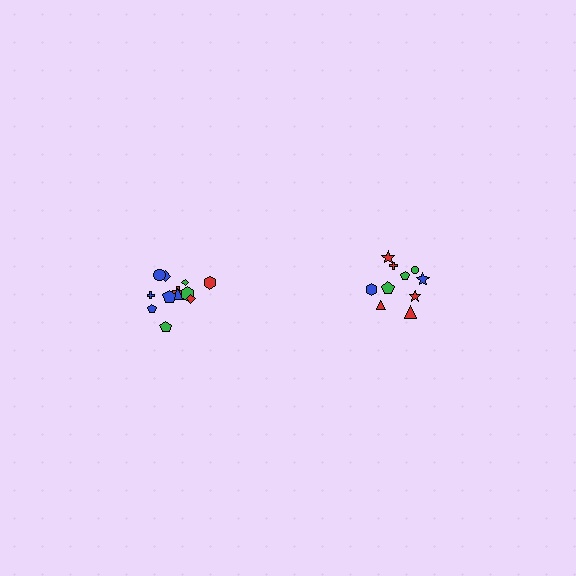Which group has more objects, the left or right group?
The left group.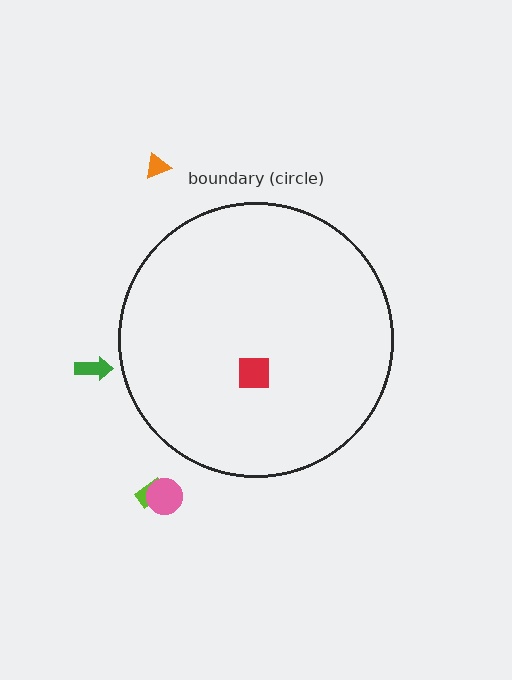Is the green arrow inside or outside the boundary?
Outside.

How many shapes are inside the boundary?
1 inside, 4 outside.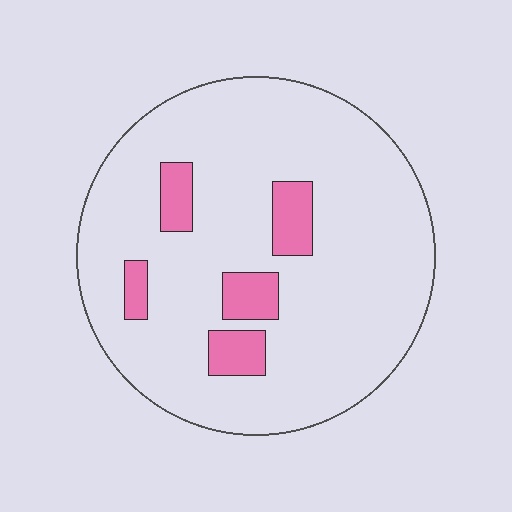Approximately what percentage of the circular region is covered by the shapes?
Approximately 10%.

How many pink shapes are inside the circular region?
5.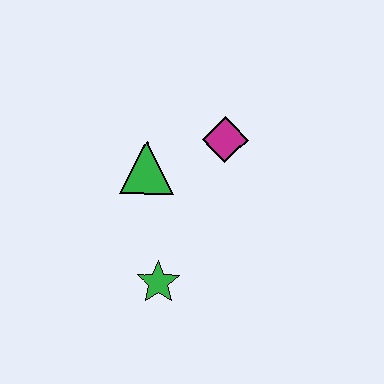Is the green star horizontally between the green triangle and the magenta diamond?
Yes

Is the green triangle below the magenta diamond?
Yes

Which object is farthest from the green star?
The magenta diamond is farthest from the green star.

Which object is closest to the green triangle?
The magenta diamond is closest to the green triangle.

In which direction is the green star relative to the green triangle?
The green star is below the green triangle.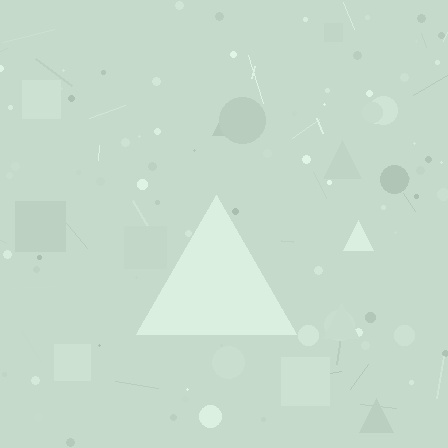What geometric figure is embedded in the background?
A triangle is embedded in the background.